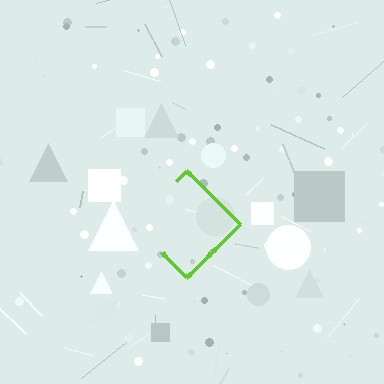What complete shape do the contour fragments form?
The contour fragments form a diamond.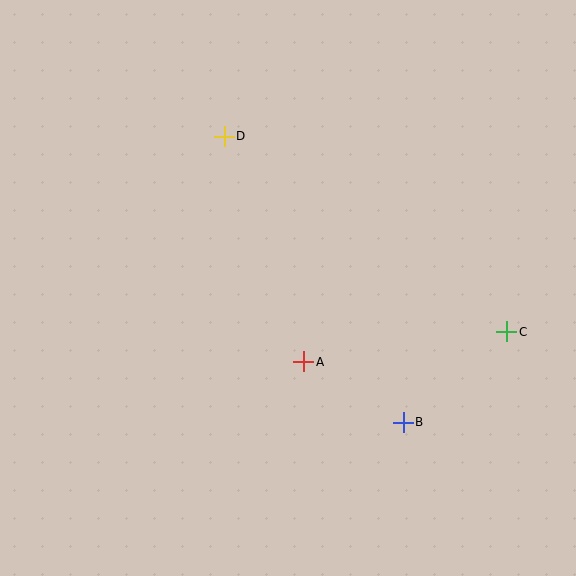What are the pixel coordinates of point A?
Point A is at (304, 362).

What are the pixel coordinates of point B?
Point B is at (403, 422).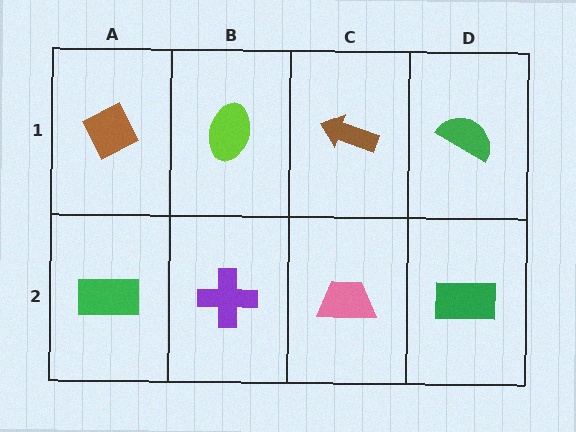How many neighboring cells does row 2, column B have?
3.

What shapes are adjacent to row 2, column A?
A brown diamond (row 1, column A), a purple cross (row 2, column B).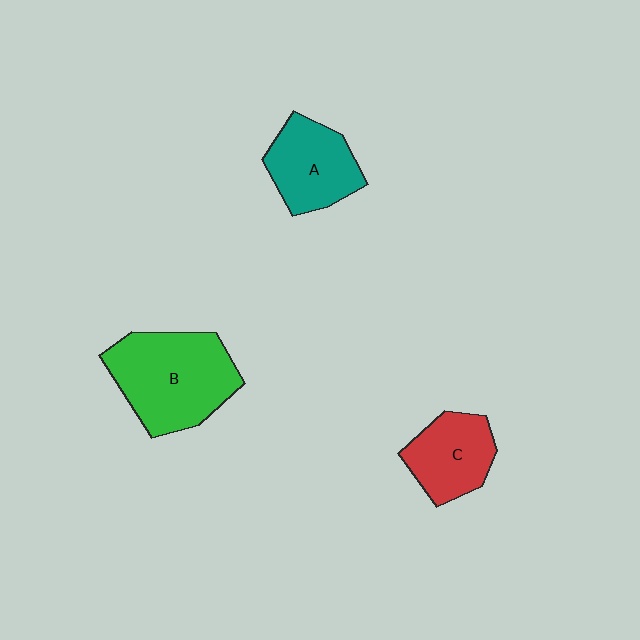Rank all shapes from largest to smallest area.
From largest to smallest: B (green), A (teal), C (red).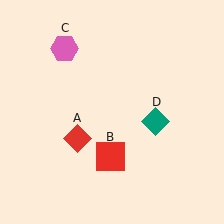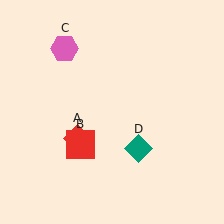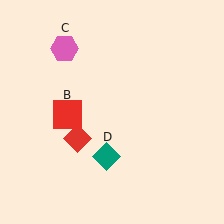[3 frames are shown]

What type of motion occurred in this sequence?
The red square (object B), teal diamond (object D) rotated clockwise around the center of the scene.